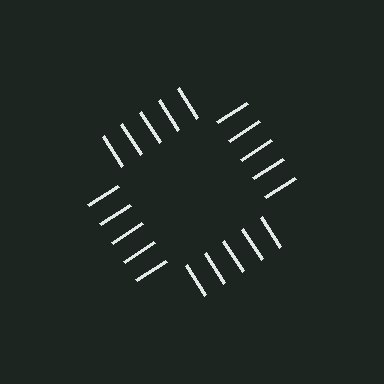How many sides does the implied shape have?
4 sides — the line-ends trace a square.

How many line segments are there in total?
20 — 5 along each of the 4 edges.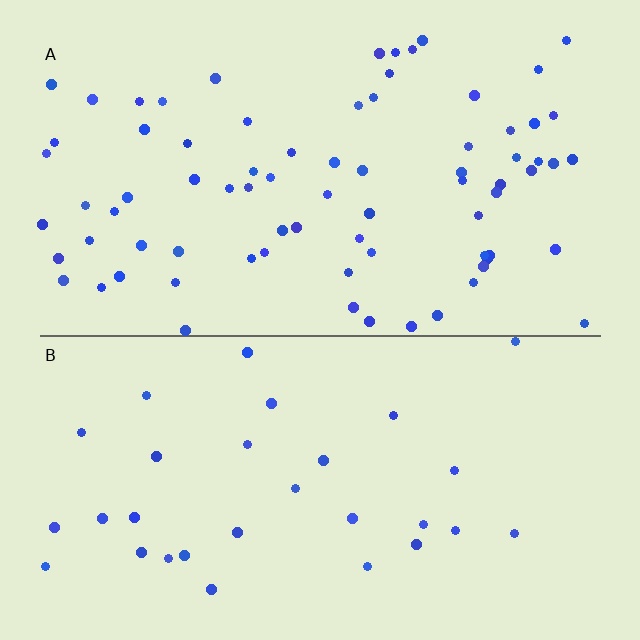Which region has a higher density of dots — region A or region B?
A (the top).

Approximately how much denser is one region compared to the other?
Approximately 2.6× — region A over region B.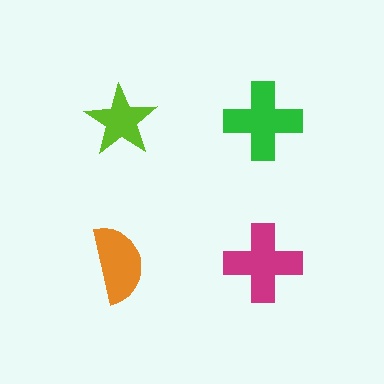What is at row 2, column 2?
A magenta cross.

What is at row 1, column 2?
A green cross.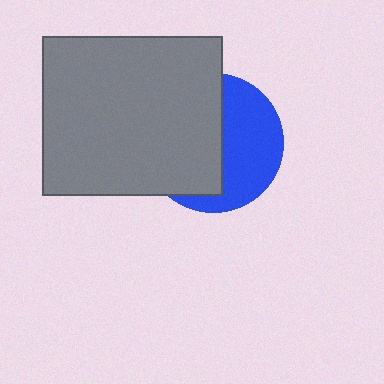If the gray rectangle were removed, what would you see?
You would see the complete blue circle.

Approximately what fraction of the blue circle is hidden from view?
Roughly 54% of the blue circle is hidden behind the gray rectangle.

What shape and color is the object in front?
The object in front is a gray rectangle.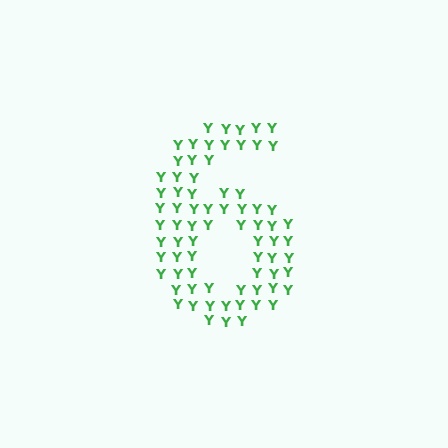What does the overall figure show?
The overall figure shows the digit 6.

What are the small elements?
The small elements are letter Y's.